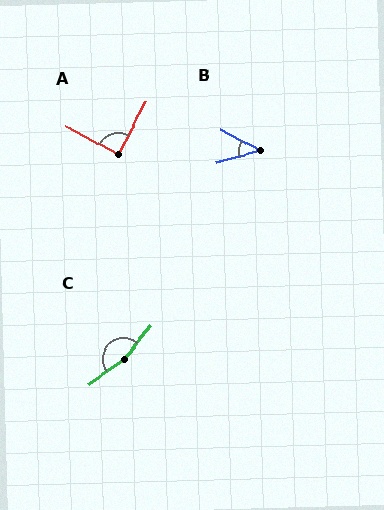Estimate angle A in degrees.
Approximately 89 degrees.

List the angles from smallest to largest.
B (43°), A (89°), C (164°).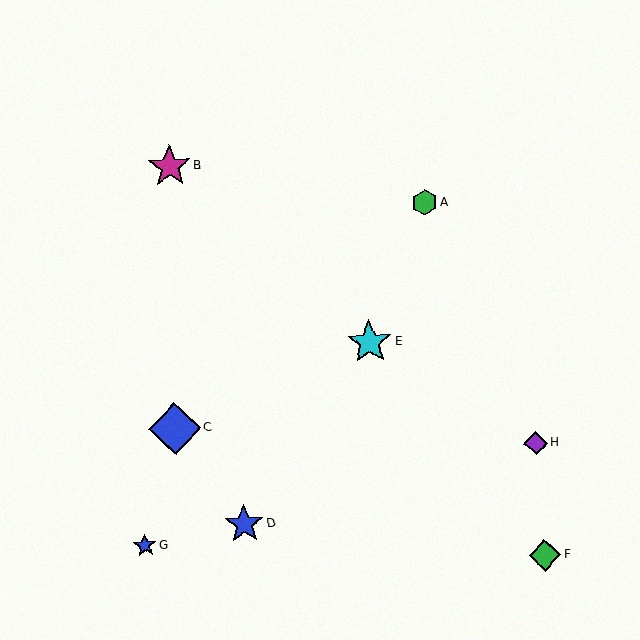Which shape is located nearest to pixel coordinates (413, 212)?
The green hexagon (labeled A) at (425, 202) is nearest to that location.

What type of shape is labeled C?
Shape C is a blue diamond.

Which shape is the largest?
The blue diamond (labeled C) is the largest.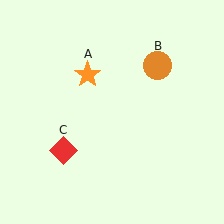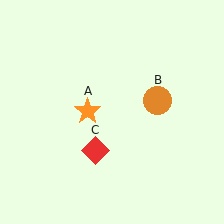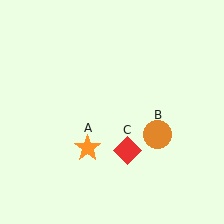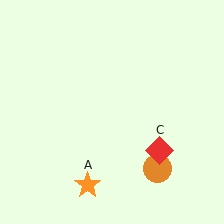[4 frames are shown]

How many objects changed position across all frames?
3 objects changed position: orange star (object A), orange circle (object B), red diamond (object C).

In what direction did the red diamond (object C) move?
The red diamond (object C) moved right.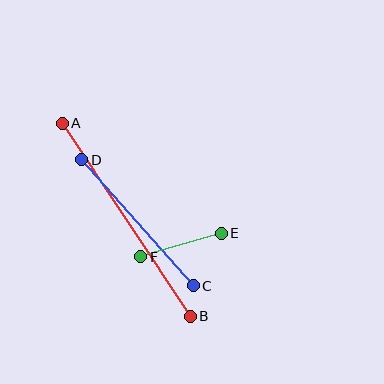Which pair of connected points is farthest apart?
Points A and B are farthest apart.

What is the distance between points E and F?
The distance is approximately 84 pixels.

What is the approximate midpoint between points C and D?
The midpoint is at approximately (138, 223) pixels.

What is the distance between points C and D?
The distance is approximately 168 pixels.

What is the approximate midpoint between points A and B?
The midpoint is at approximately (126, 220) pixels.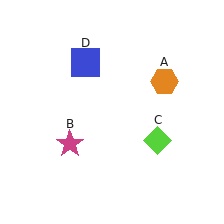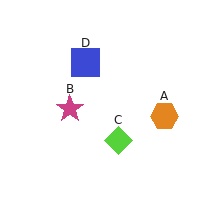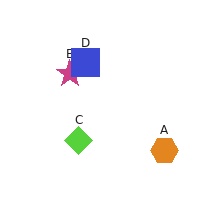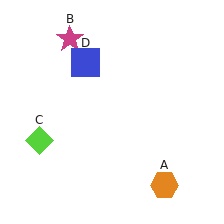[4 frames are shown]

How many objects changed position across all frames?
3 objects changed position: orange hexagon (object A), magenta star (object B), lime diamond (object C).